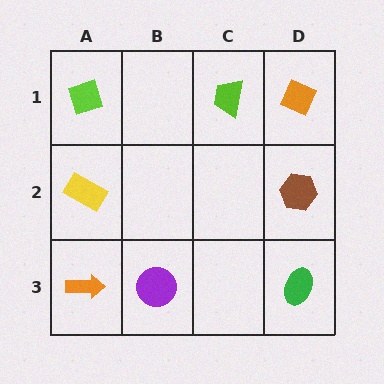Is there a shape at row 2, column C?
No, that cell is empty.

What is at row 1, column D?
An orange diamond.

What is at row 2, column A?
A yellow rectangle.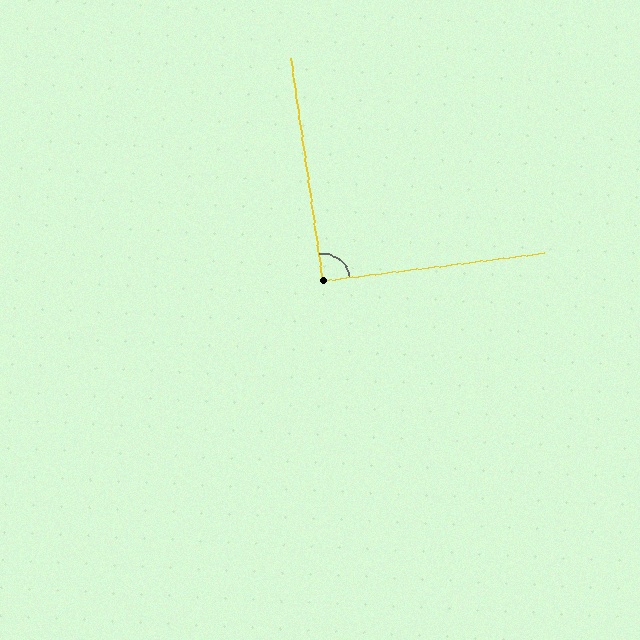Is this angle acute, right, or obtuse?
It is approximately a right angle.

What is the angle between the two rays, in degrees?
Approximately 91 degrees.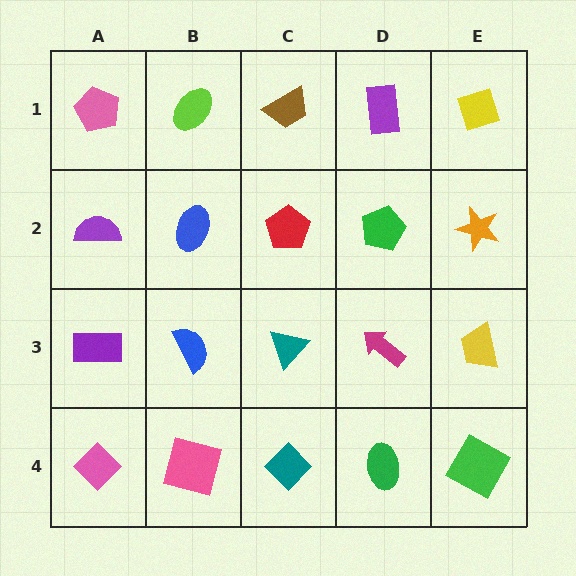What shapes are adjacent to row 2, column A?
A pink pentagon (row 1, column A), a purple rectangle (row 3, column A), a blue ellipse (row 2, column B).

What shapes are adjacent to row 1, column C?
A red pentagon (row 2, column C), a lime ellipse (row 1, column B), a purple rectangle (row 1, column D).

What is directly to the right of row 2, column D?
An orange star.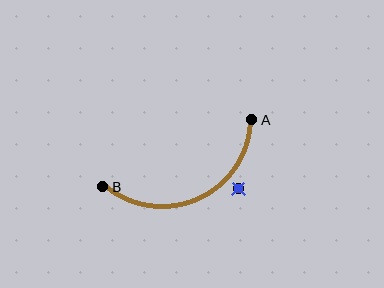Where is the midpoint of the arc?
The arc midpoint is the point on the curve farthest from the straight line joining A and B. It sits below that line.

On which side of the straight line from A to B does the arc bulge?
The arc bulges below the straight line connecting A and B.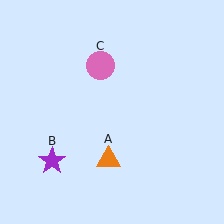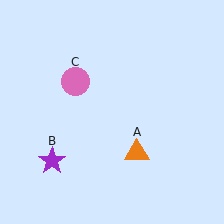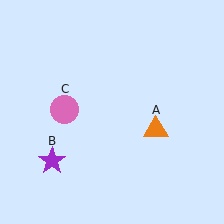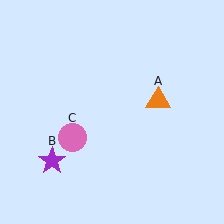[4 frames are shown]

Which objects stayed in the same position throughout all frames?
Purple star (object B) remained stationary.